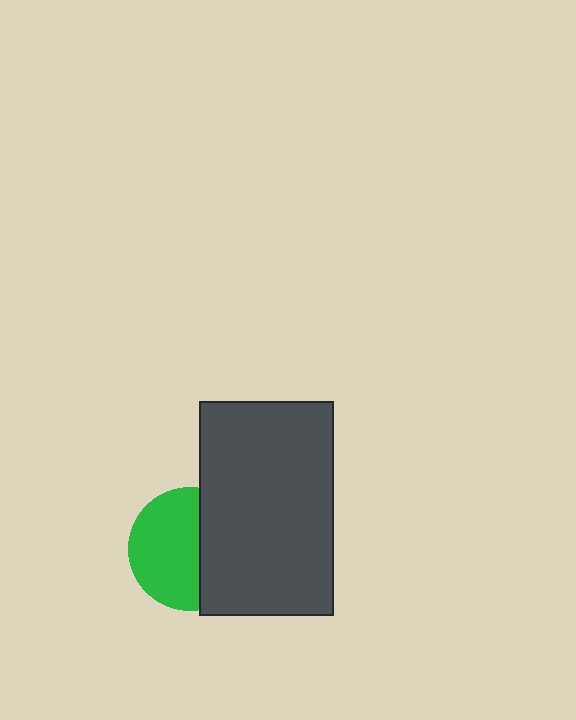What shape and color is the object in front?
The object in front is a dark gray rectangle.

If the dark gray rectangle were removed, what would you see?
You would see the complete green circle.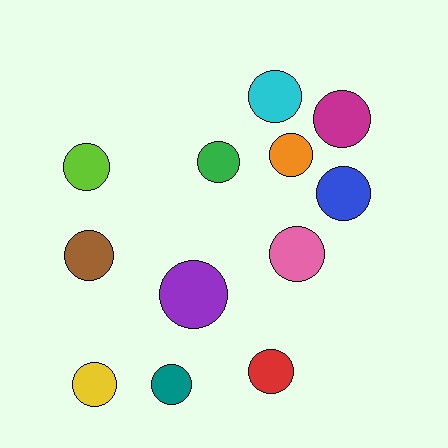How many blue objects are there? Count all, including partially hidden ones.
There is 1 blue object.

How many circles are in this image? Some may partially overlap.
There are 12 circles.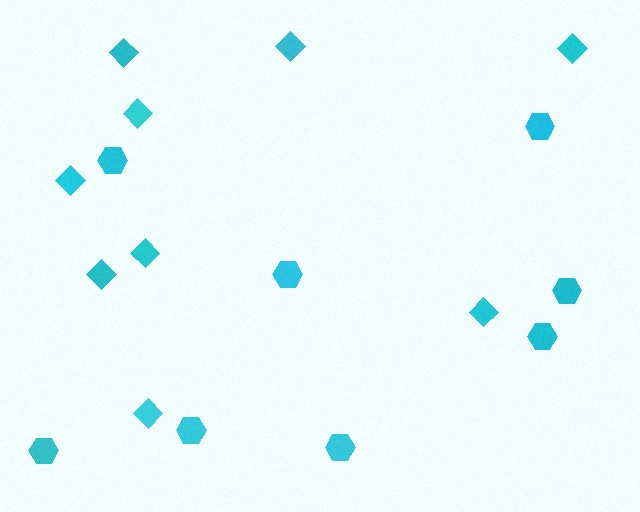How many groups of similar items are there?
There are 2 groups: one group of hexagons (8) and one group of diamonds (9).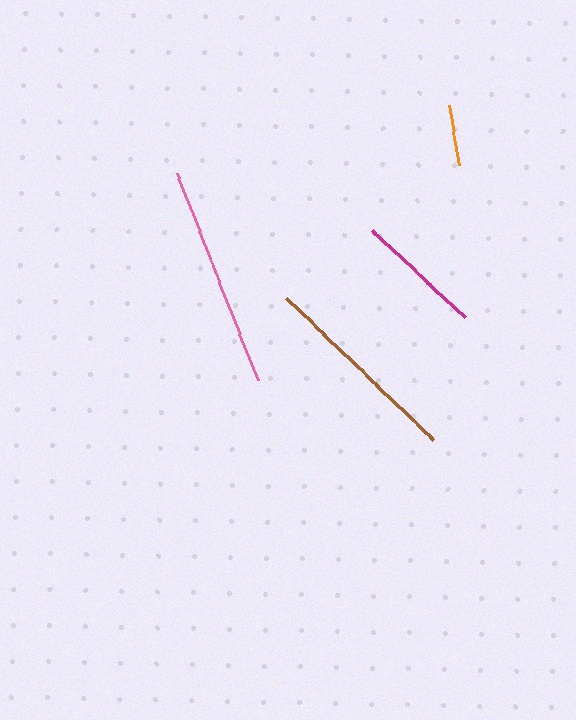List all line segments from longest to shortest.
From longest to shortest: pink, brown, magenta, orange.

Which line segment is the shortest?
The orange line is the shortest at approximately 61 pixels.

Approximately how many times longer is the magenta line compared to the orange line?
The magenta line is approximately 2.1 times the length of the orange line.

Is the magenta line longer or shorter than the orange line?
The magenta line is longer than the orange line.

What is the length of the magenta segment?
The magenta segment is approximately 128 pixels long.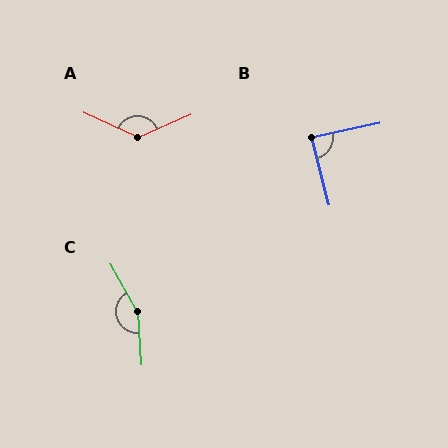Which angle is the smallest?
B, at approximately 87 degrees.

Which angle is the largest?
C, at approximately 155 degrees.